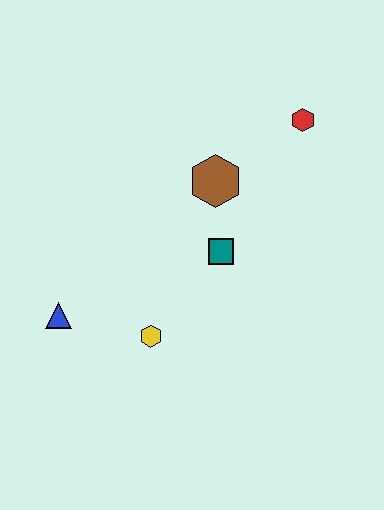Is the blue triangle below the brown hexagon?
Yes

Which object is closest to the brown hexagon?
The teal square is closest to the brown hexagon.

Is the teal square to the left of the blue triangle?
No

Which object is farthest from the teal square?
The blue triangle is farthest from the teal square.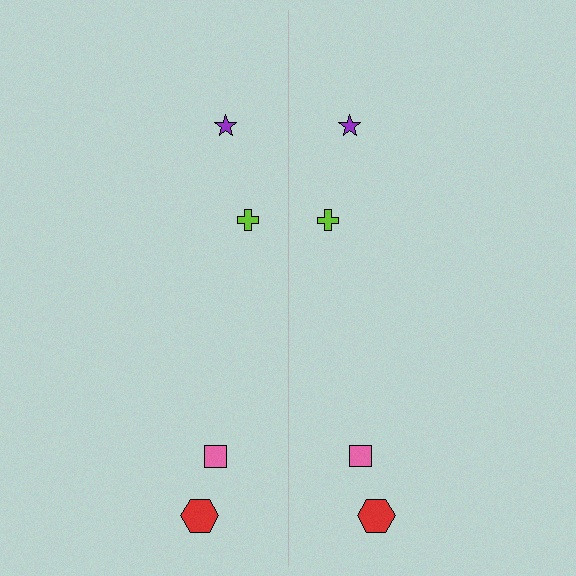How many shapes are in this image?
There are 8 shapes in this image.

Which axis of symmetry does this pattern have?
The pattern has a vertical axis of symmetry running through the center of the image.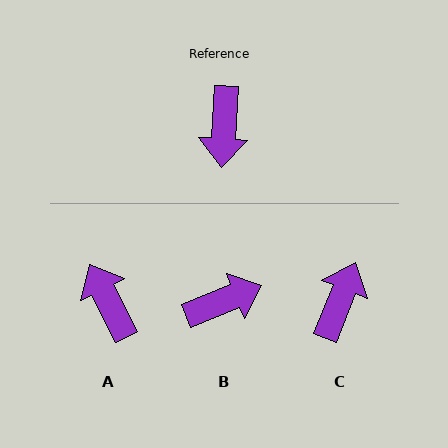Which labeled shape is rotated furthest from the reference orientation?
C, about 162 degrees away.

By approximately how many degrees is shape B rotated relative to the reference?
Approximately 115 degrees counter-clockwise.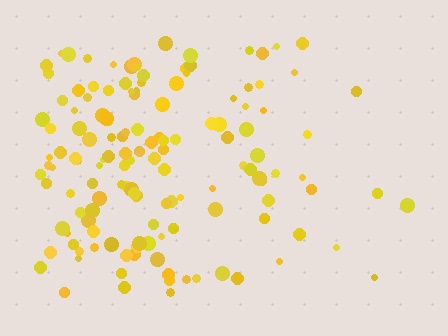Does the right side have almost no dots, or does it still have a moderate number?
Still a moderate number, just noticeably fewer than the left.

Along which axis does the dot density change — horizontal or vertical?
Horizontal.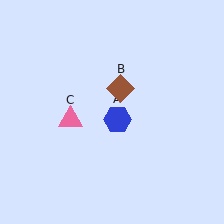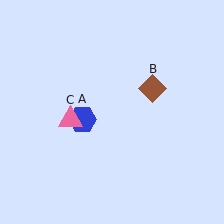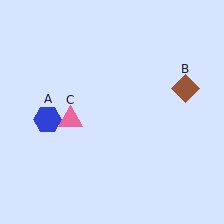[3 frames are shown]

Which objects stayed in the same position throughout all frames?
Pink triangle (object C) remained stationary.